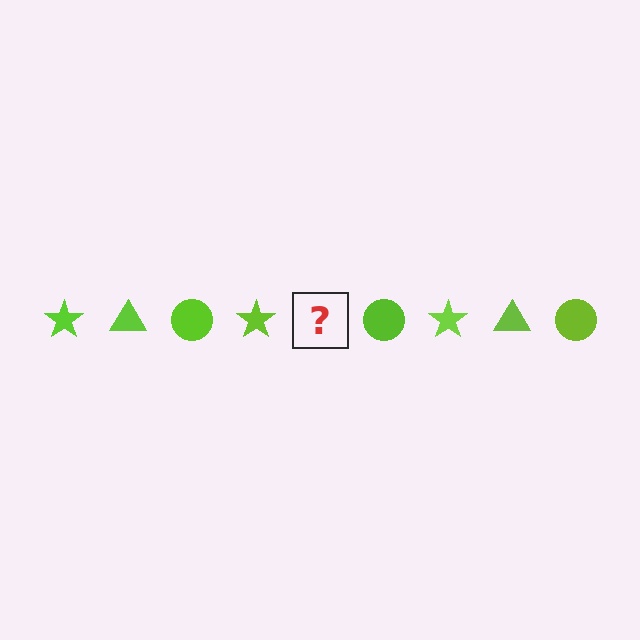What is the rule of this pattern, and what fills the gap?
The rule is that the pattern cycles through star, triangle, circle shapes in lime. The gap should be filled with a lime triangle.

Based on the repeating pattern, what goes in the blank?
The blank should be a lime triangle.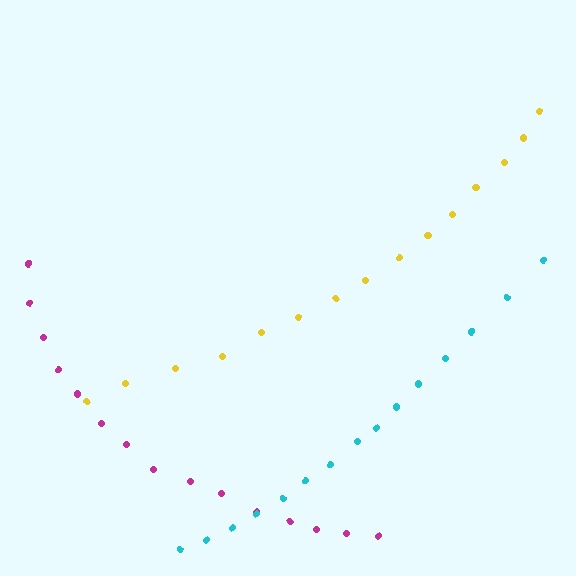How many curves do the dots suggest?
There are 3 distinct paths.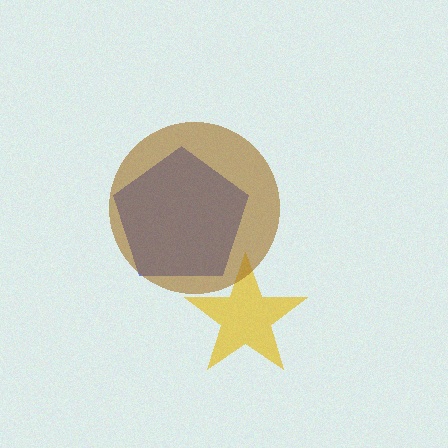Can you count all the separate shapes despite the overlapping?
Yes, there are 3 separate shapes.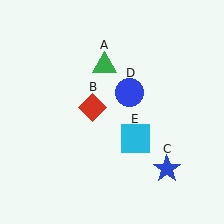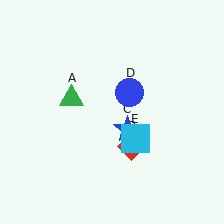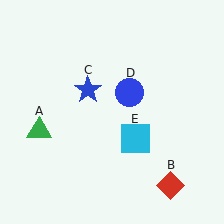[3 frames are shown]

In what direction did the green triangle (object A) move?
The green triangle (object A) moved down and to the left.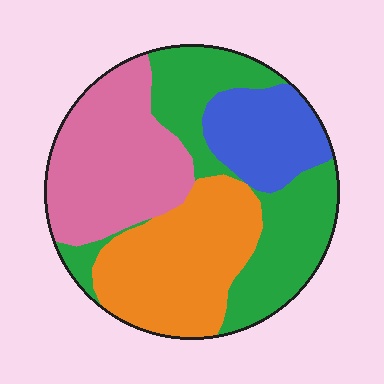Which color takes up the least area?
Blue, at roughly 15%.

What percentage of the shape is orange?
Orange takes up between a sixth and a third of the shape.